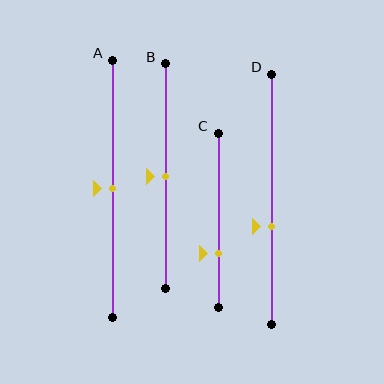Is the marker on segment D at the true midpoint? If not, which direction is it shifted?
No, the marker on segment D is shifted downward by about 11% of the segment length.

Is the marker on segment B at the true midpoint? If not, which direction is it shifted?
Yes, the marker on segment B is at the true midpoint.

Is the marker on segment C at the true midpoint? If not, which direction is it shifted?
No, the marker on segment C is shifted downward by about 19% of the segment length.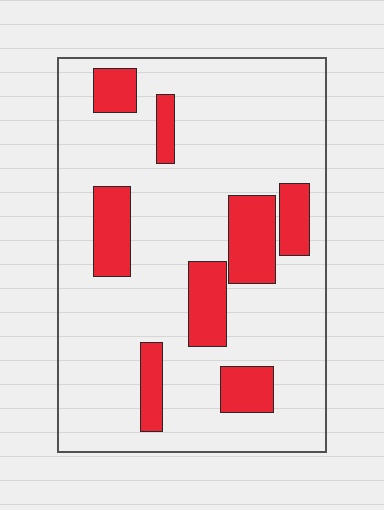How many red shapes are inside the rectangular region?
8.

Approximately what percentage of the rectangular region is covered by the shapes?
Approximately 20%.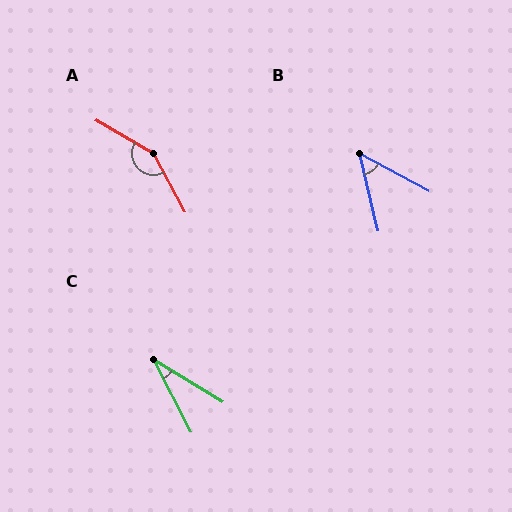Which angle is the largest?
A, at approximately 148 degrees.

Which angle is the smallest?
C, at approximately 31 degrees.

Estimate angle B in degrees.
Approximately 48 degrees.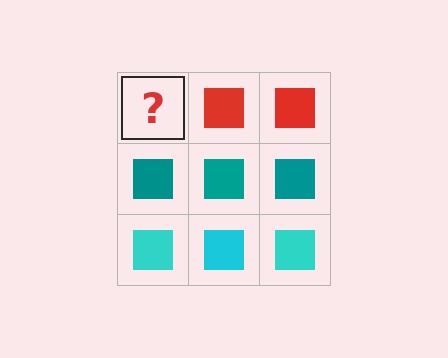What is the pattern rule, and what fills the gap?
The rule is that each row has a consistent color. The gap should be filled with a red square.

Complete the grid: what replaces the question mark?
The question mark should be replaced with a red square.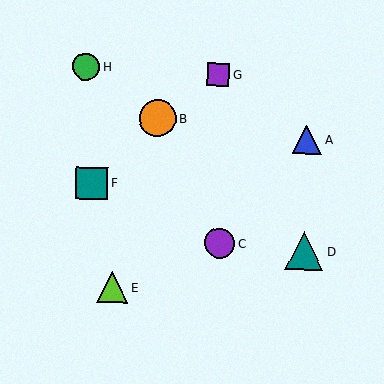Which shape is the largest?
The teal triangle (labeled D) is the largest.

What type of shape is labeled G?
Shape G is a purple square.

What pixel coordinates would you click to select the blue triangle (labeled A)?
Click at (307, 139) to select the blue triangle A.